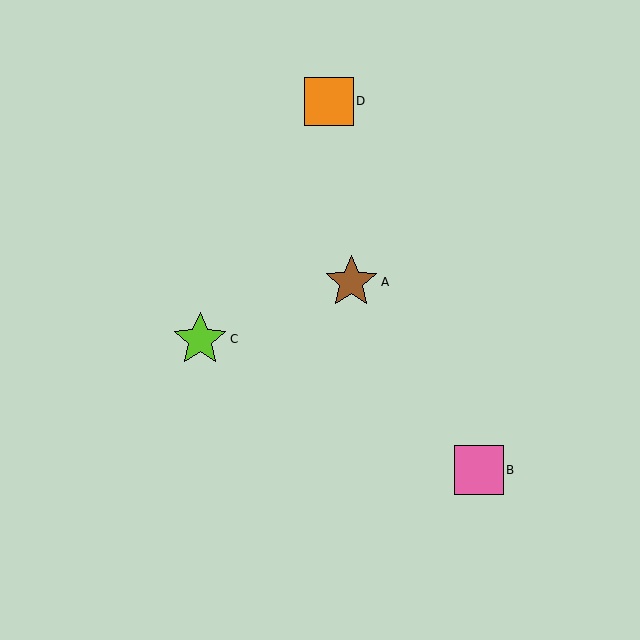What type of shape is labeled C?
Shape C is a lime star.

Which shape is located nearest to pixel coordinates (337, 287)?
The brown star (labeled A) at (351, 282) is nearest to that location.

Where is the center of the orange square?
The center of the orange square is at (329, 101).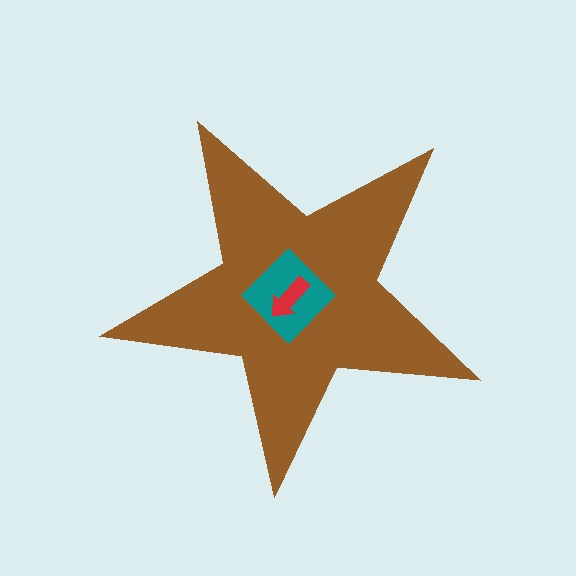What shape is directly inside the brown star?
The teal diamond.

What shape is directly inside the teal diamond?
The red arrow.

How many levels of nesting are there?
3.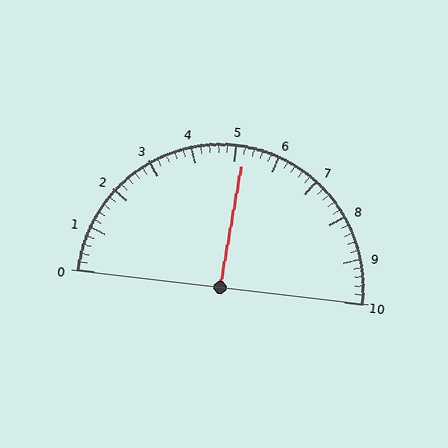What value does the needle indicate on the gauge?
The needle indicates approximately 5.2.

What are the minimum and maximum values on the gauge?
The gauge ranges from 0 to 10.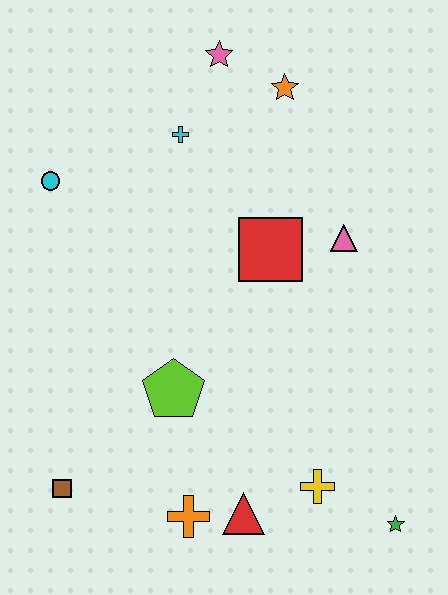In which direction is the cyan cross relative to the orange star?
The cyan cross is to the left of the orange star.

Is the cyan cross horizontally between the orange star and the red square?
No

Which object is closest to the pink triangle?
The red square is closest to the pink triangle.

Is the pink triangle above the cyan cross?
No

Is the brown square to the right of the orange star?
No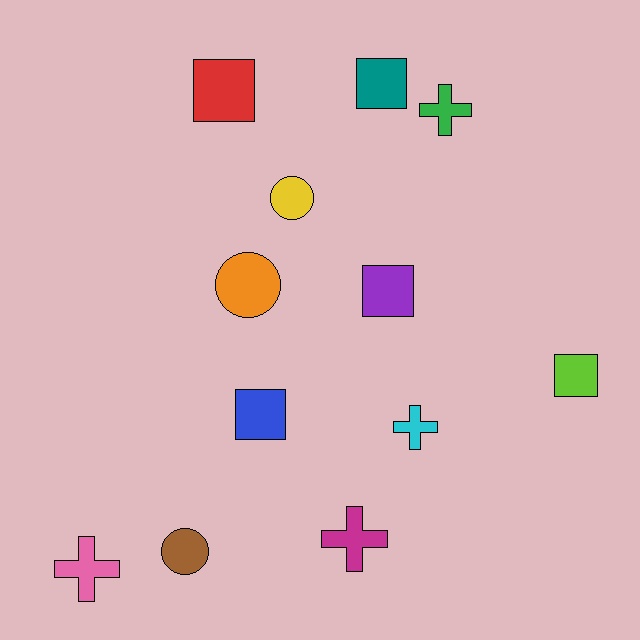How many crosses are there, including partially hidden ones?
There are 4 crosses.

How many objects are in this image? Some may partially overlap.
There are 12 objects.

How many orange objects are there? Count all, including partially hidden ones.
There is 1 orange object.